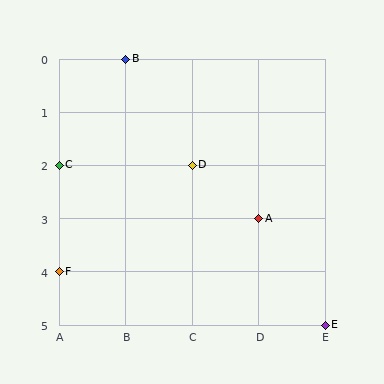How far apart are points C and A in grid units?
Points C and A are 3 columns and 1 row apart (about 3.2 grid units diagonally).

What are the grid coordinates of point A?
Point A is at grid coordinates (D, 3).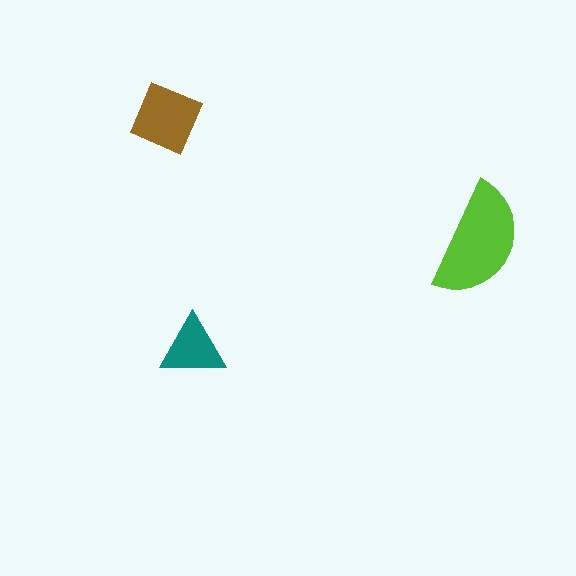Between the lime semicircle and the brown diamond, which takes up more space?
The lime semicircle.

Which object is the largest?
The lime semicircle.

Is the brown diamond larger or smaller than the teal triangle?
Larger.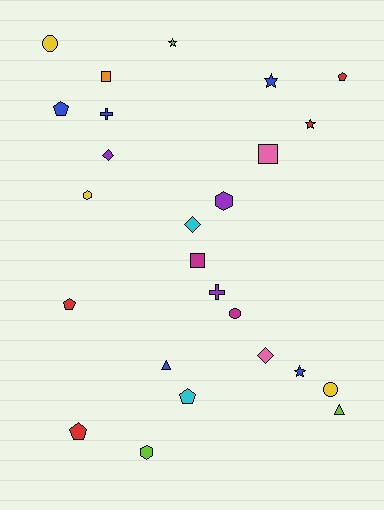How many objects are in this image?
There are 25 objects.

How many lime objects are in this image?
There are 3 lime objects.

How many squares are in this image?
There are 3 squares.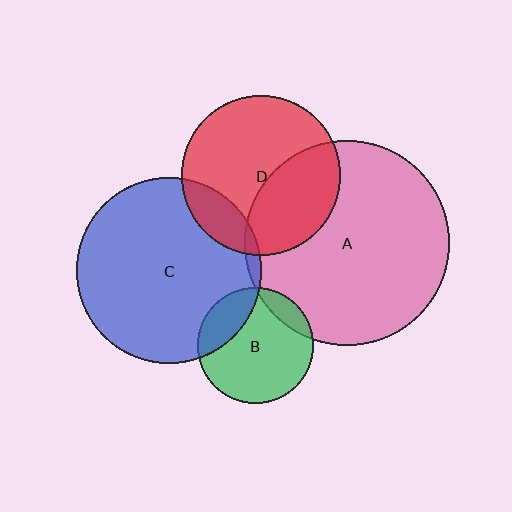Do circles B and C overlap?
Yes.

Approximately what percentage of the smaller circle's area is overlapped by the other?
Approximately 20%.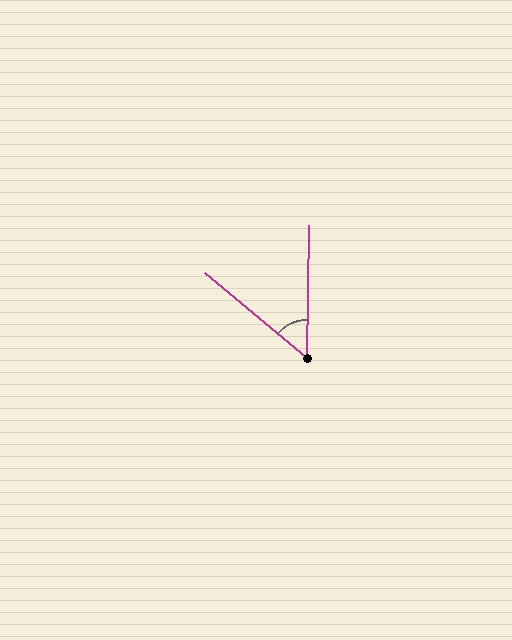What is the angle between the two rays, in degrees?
Approximately 51 degrees.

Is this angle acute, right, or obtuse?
It is acute.